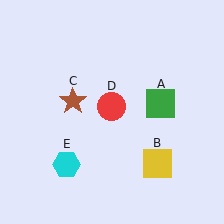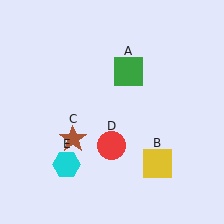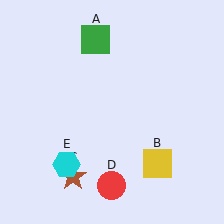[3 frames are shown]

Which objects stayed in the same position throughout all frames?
Yellow square (object B) and cyan hexagon (object E) remained stationary.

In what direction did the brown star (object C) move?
The brown star (object C) moved down.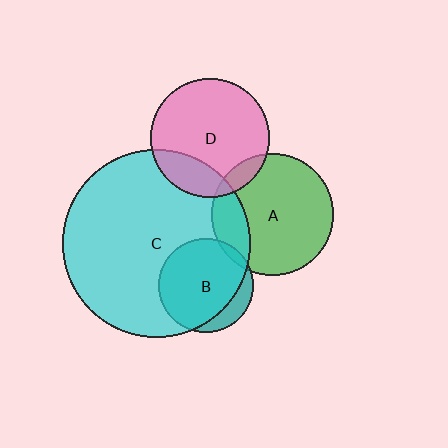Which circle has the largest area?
Circle C (cyan).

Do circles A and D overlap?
Yes.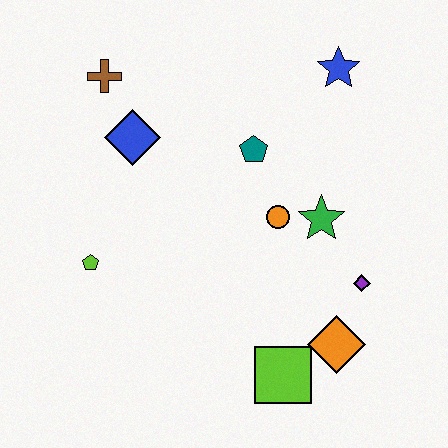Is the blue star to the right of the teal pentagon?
Yes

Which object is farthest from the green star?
The brown cross is farthest from the green star.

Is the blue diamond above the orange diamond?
Yes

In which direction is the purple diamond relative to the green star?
The purple diamond is below the green star.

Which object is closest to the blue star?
The teal pentagon is closest to the blue star.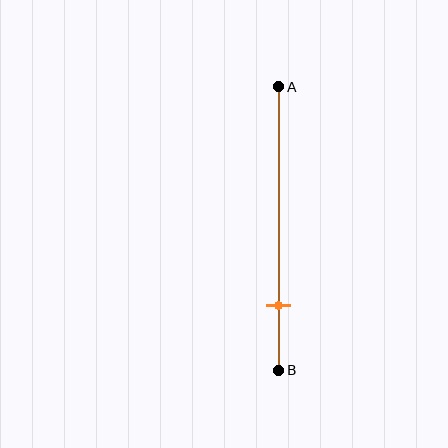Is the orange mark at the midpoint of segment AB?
No, the mark is at about 75% from A, not at the 50% midpoint.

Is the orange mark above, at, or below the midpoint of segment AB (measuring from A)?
The orange mark is below the midpoint of segment AB.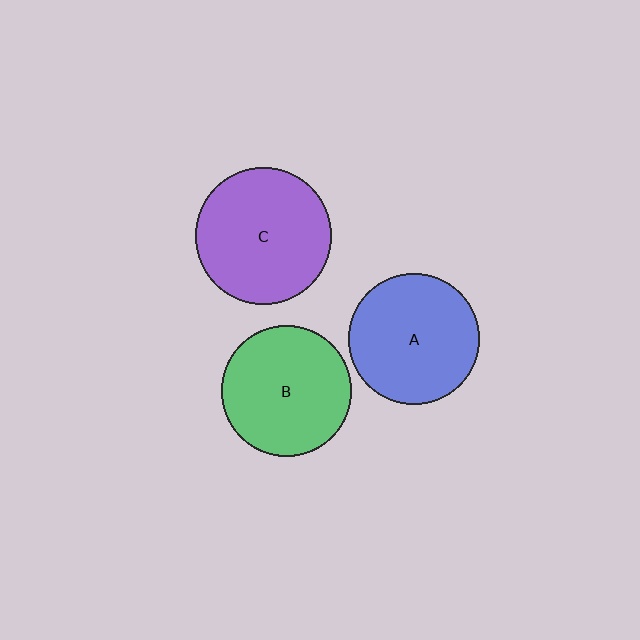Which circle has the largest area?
Circle C (purple).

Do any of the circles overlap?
No, none of the circles overlap.